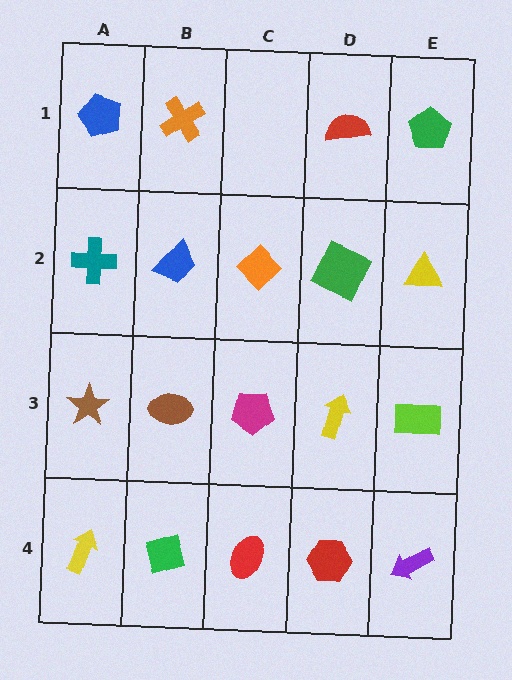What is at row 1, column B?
An orange cross.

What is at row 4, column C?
A red ellipse.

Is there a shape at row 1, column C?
No, that cell is empty.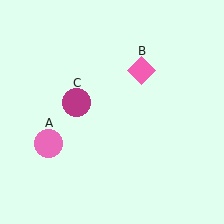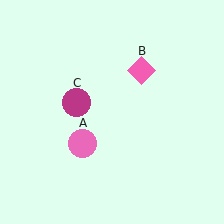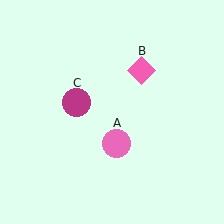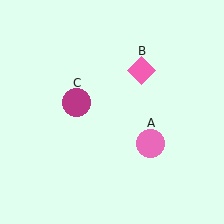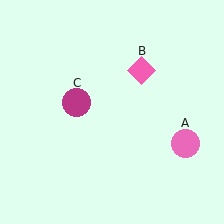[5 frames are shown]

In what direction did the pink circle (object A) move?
The pink circle (object A) moved right.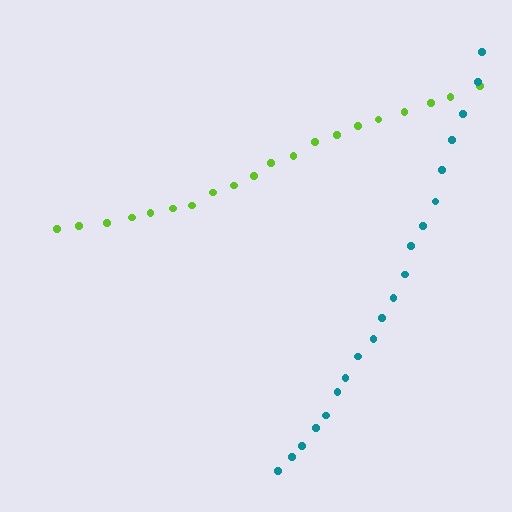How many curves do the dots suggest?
There are 2 distinct paths.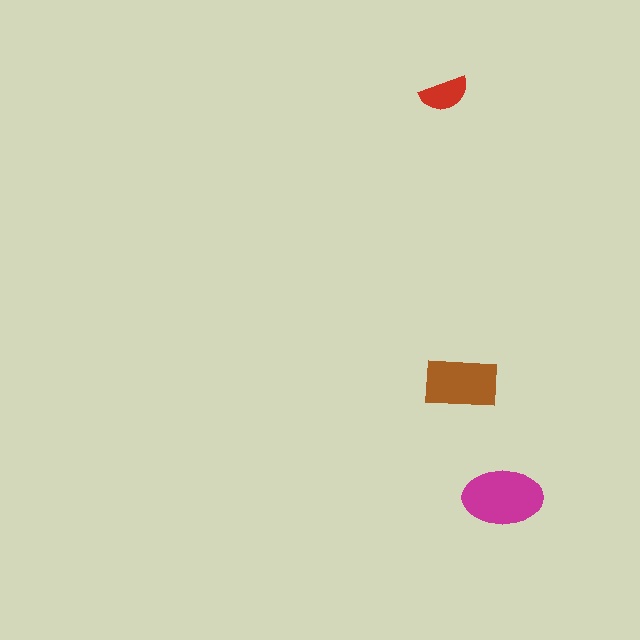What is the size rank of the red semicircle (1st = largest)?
3rd.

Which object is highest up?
The red semicircle is topmost.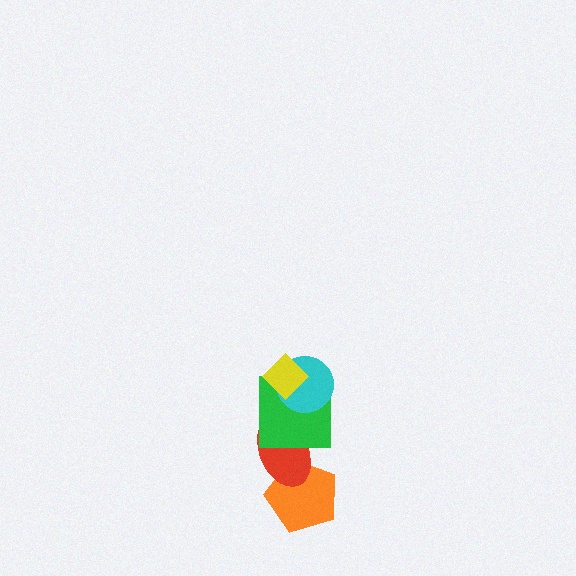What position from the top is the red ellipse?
The red ellipse is 4th from the top.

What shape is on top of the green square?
The cyan circle is on top of the green square.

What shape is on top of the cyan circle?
The yellow diamond is on top of the cyan circle.